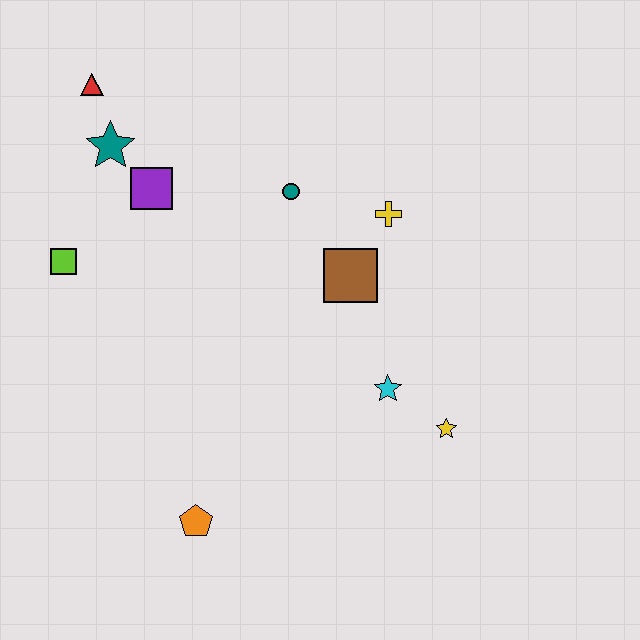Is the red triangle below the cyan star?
No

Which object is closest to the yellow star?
The cyan star is closest to the yellow star.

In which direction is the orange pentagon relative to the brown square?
The orange pentagon is below the brown square.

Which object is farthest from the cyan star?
The red triangle is farthest from the cyan star.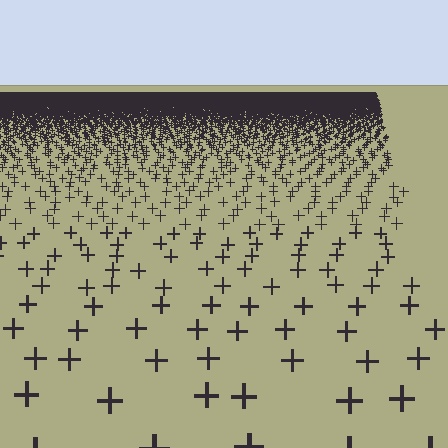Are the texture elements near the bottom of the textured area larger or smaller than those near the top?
Larger. Near the bottom, elements are closer to the viewer and appear at a bigger on-screen size.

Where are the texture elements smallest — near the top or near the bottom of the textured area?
Near the top.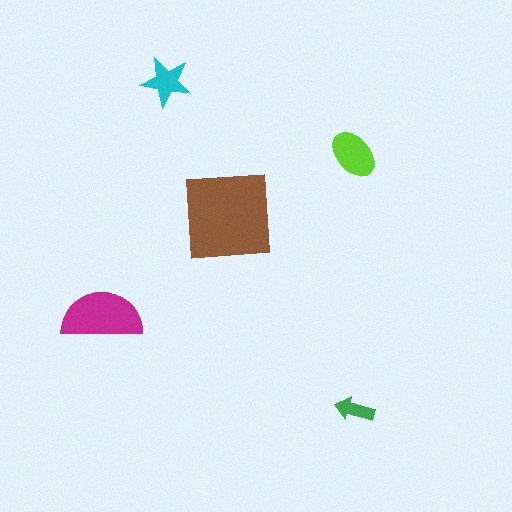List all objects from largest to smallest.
The brown square, the magenta semicircle, the lime ellipse, the cyan star, the green arrow.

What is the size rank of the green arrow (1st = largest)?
5th.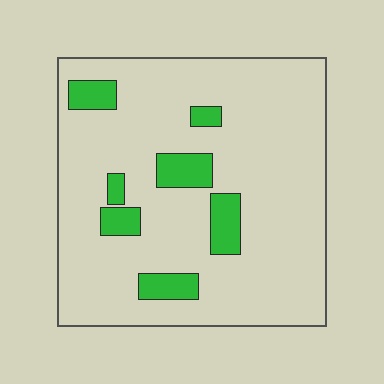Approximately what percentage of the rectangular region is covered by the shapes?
Approximately 15%.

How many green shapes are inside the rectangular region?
7.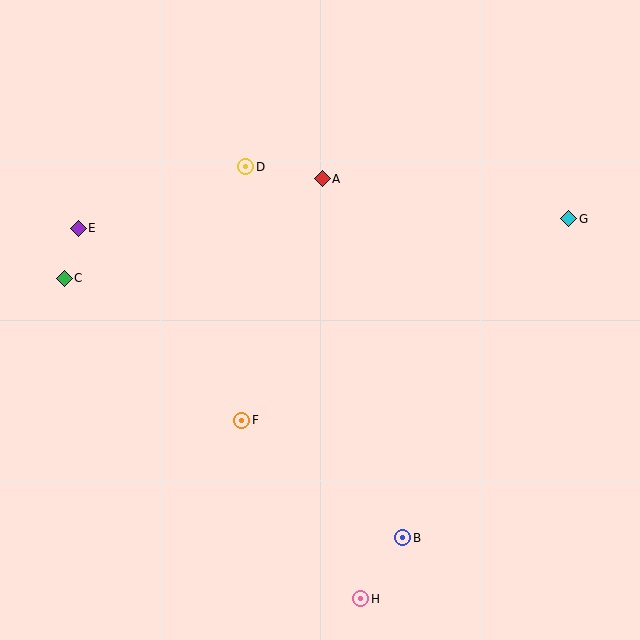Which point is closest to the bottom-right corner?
Point B is closest to the bottom-right corner.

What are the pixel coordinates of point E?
Point E is at (78, 228).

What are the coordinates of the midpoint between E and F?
The midpoint between E and F is at (160, 324).